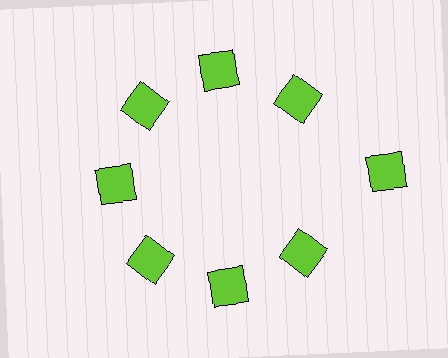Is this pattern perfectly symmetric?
No. The 8 lime squares are arranged in a ring, but one element near the 3 o'clock position is pushed outward from the center, breaking the 8-fold rotational symmetry.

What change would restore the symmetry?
The symmetry would be restored by moving it inward, back onto the ring so that all 8 squares sit at equal angles and equal distance from the center.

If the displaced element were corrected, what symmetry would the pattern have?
It would have 8-fold rotational symmetry — the pattern would map onto itself every 45 degrees.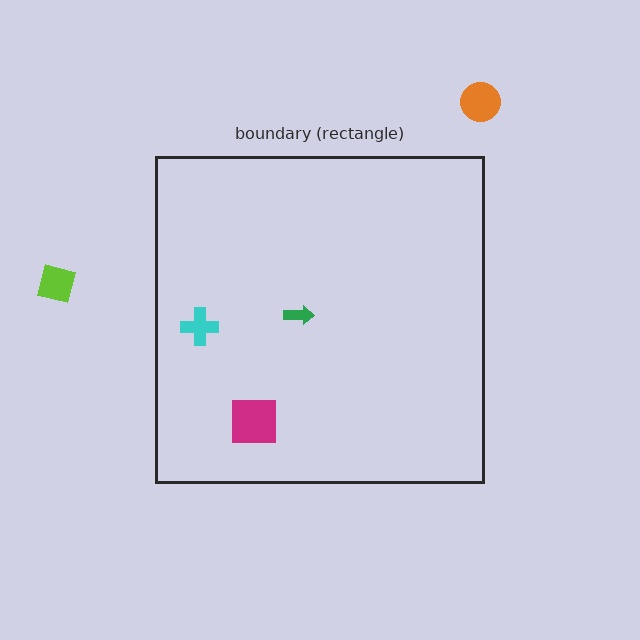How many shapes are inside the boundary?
3 inside, 2 outside.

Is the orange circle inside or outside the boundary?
Outside.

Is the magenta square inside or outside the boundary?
Inside.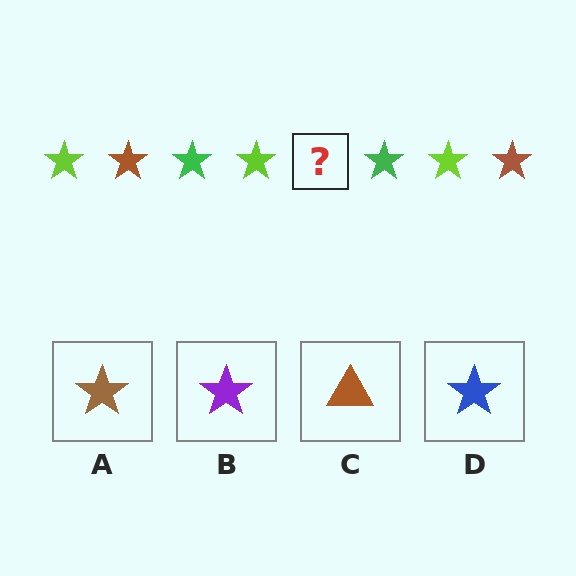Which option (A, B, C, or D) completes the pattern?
A.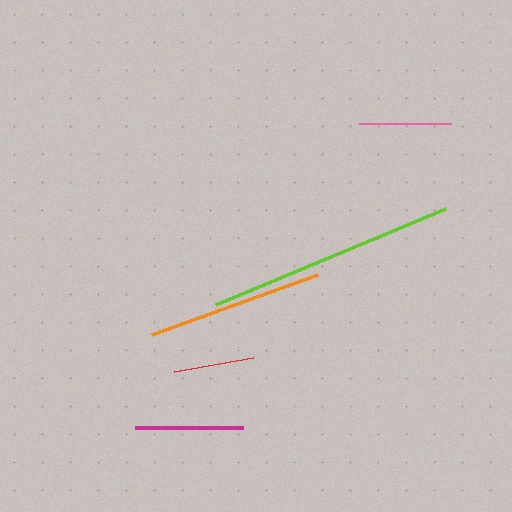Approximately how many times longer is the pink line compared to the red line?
The pink line is approximately 1.1 times the length of the red line.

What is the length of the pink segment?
The pink segment is approximately 92 pixels long.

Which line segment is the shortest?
The red line is the shortest at approximately 80 pixels.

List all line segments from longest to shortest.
From longest to shortest: lime, orange, magenta, pink, red.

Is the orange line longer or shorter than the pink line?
The orange line is longer than the pink line.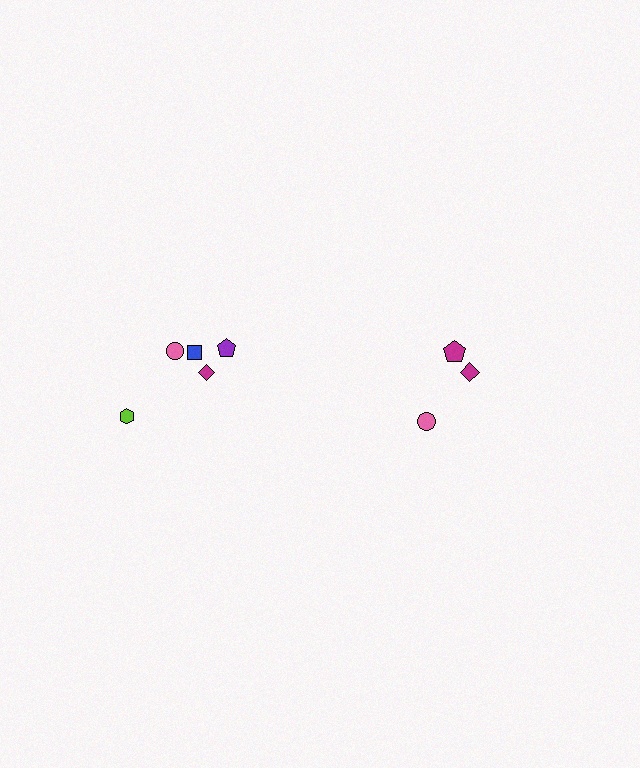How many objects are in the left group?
There are 5 objects.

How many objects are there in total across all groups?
There are 8 objects.